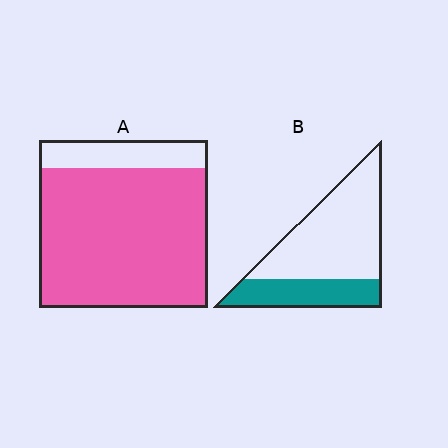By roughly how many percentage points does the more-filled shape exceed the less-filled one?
By roughly 50 percentage points (A over B).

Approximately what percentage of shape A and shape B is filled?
A is approximately 85% and B is approximately 30%.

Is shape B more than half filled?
No.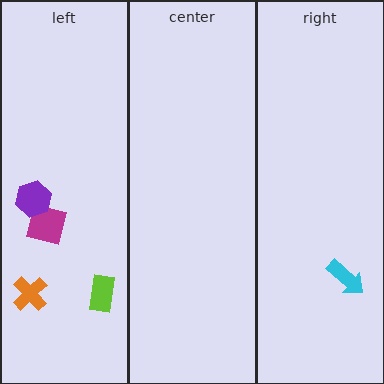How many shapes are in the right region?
1.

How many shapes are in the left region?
4.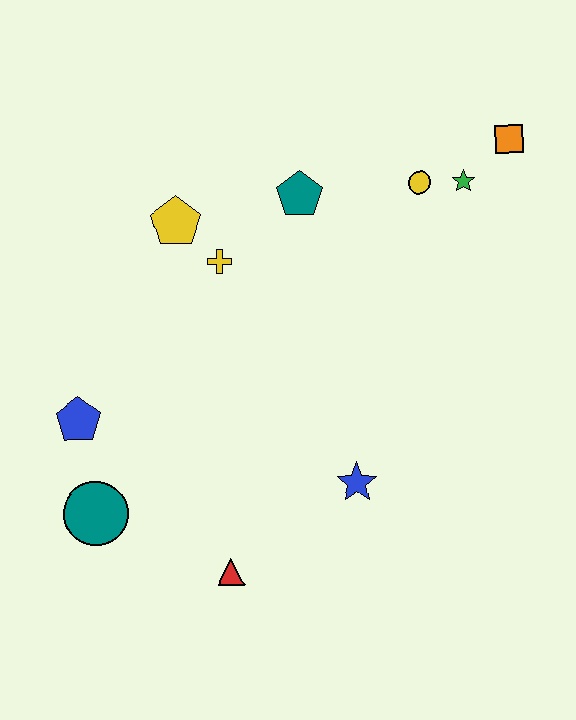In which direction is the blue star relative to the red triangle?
The blue star is to the right of the red triangle.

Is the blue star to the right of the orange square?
No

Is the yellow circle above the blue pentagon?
Yes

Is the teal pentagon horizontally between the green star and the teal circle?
Yes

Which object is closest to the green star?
The yellow circle is closest to the green star.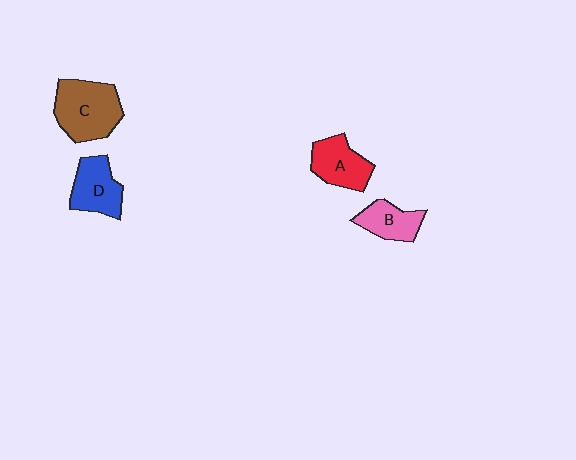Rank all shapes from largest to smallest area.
From largest to smallest: C (brown), D (blue), A (red), B (pink).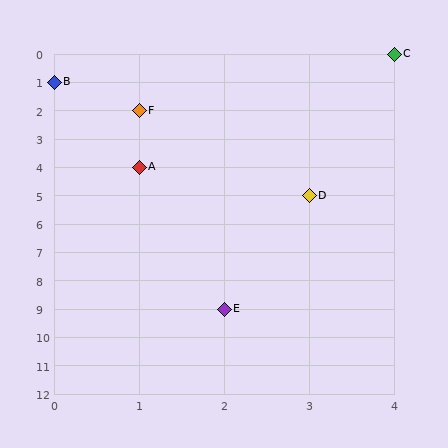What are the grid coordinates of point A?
Point A is at grid coordinates (1, 4).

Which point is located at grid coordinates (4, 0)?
Point C is at (4, 0).